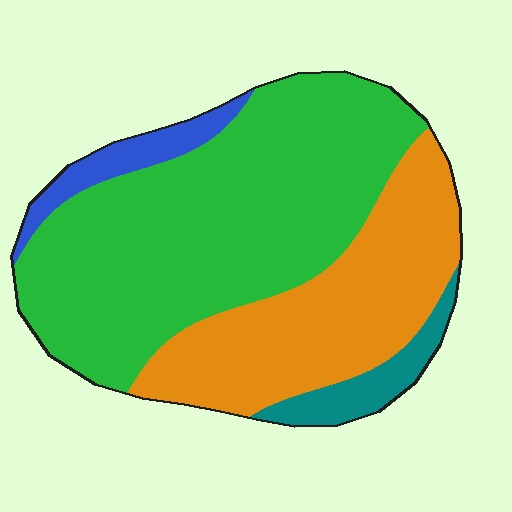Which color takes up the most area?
Green, at roughly 55%.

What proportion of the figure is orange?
Orange takes up about one third (1/3) of the figure.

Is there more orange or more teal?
Orange.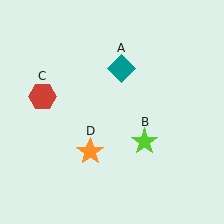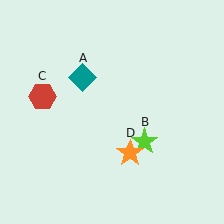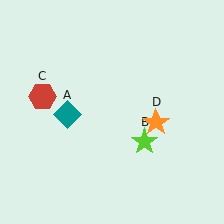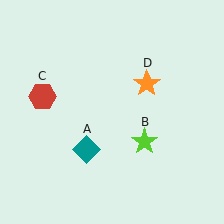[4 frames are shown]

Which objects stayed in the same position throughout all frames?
Lime star (object B) and red hexagon (object C) remained stationary.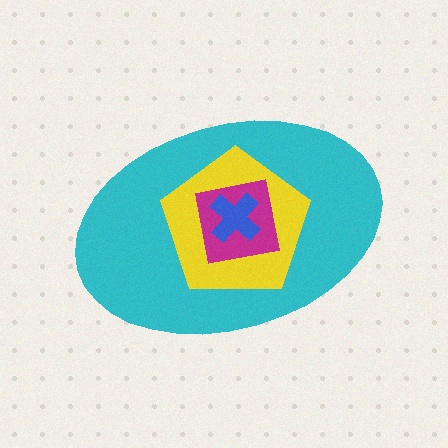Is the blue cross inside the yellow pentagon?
Yes.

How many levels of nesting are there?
4.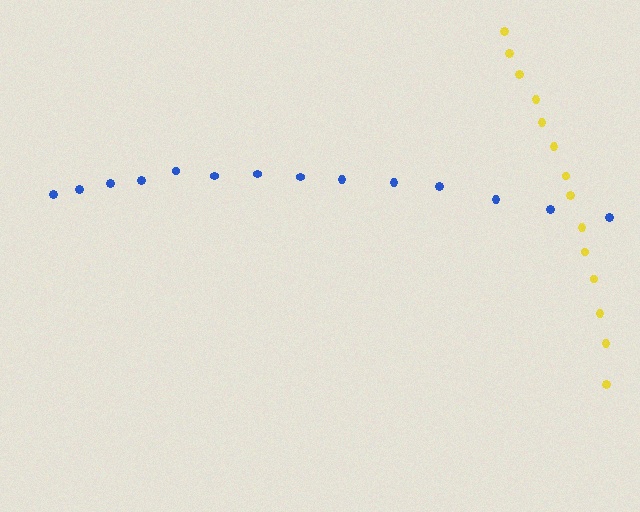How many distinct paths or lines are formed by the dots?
There are 2 distinct paths.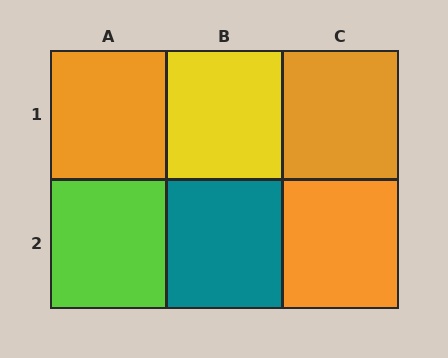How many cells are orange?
3 cells are orange.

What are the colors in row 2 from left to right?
Lime, teal, orange.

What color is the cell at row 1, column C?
Orange.